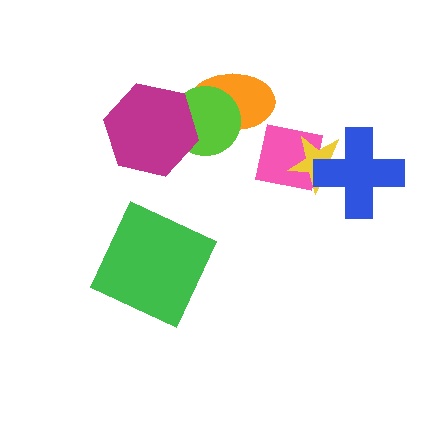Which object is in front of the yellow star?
The blue cross is in front of the yellow star.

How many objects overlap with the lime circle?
2 objects overlap with the lime circle.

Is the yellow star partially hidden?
Yes, it is partially covered by another shape.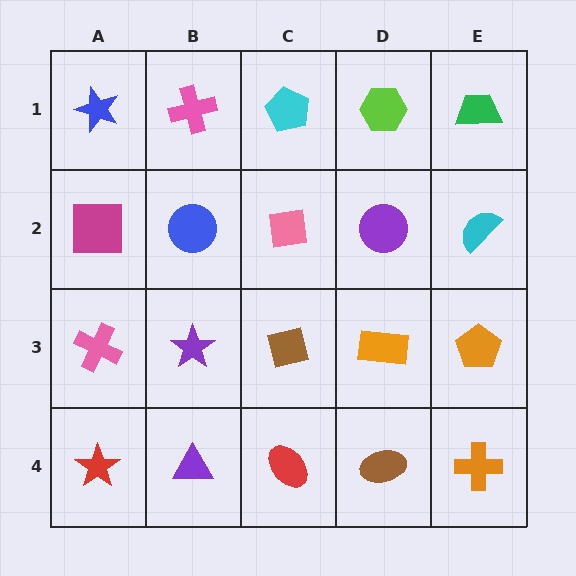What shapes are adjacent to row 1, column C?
A pink square (row 2, column C), a pink cross (row 1, column B), a lime hexagon (row 1, column D).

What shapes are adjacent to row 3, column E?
A cyan semicircle (row 2, column E), an orange cross (row 4, column E), an orange rectangle (row 3, column D).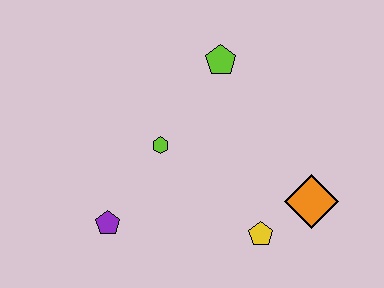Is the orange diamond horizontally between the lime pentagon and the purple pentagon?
No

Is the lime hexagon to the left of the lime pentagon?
Yes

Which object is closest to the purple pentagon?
The lime hexagon is closest to the purple pentagon.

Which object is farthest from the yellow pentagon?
The lime pentagon is farthest from the yellow pentagon.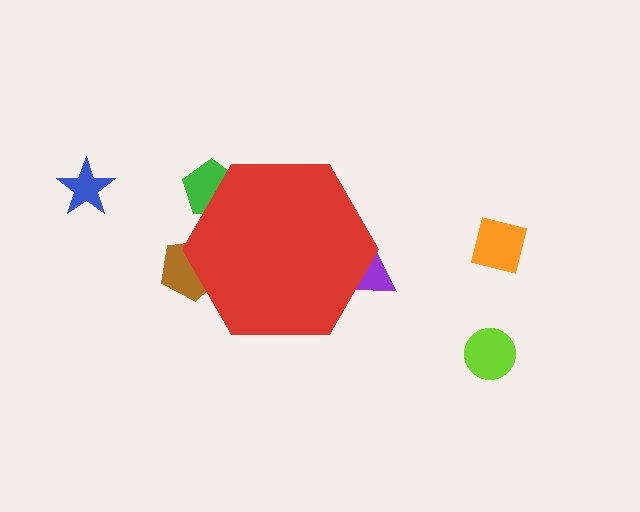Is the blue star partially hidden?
No, the blue star is fully visible.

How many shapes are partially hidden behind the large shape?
3 shapes are partially hidden.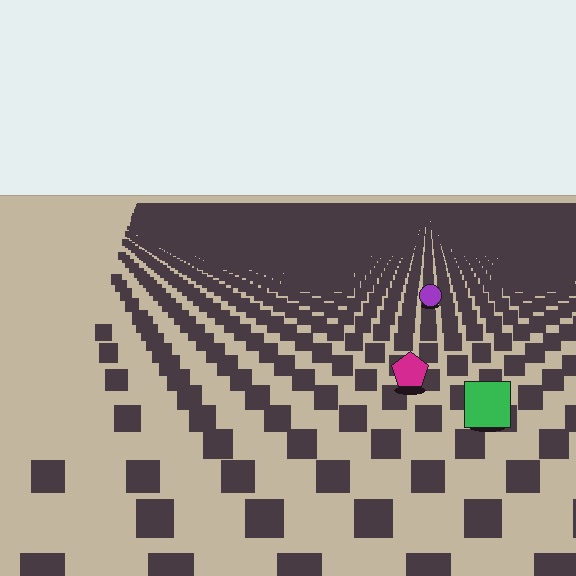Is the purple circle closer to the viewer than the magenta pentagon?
No. The magenta pentagon is closer — you can tell from the texture gradient: the ground texture is coarser near it.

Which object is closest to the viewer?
The green square is closest. The texture marks near it are larger and more spread out.